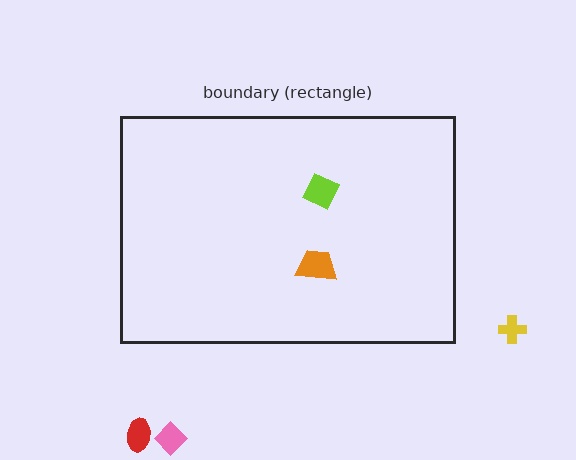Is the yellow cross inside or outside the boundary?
Outside.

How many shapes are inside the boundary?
2 inside, 3 outside.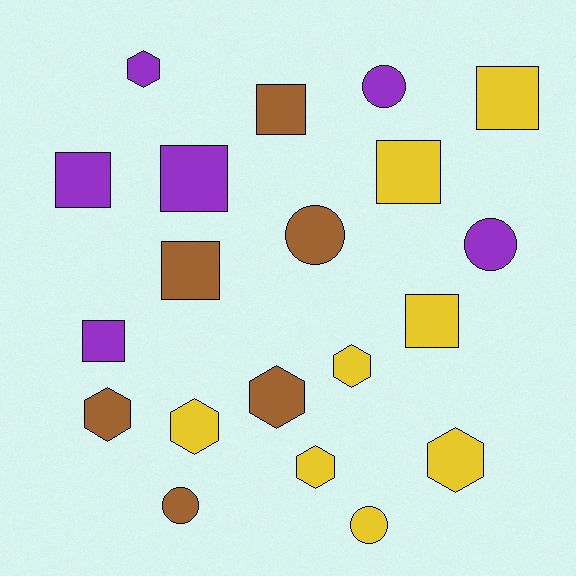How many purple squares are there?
There are 3 purple squares.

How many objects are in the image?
There are 20 objects.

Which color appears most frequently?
Yellow, with 8 objects.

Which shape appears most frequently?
Square, with 8 objects.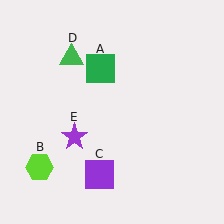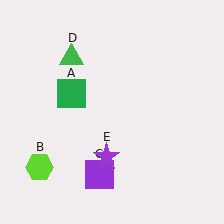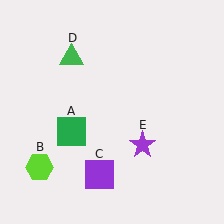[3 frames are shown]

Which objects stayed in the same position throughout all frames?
Lime hexagon (object B) and purple square (object C) and green triangle (object D) remained stationary.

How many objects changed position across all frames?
2 objects changed position: green square (object A), purple star (object E).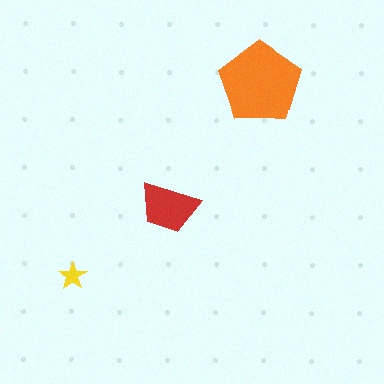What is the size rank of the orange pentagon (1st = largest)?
1st.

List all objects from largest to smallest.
The orange pentagon, the red trapezoid, the yellow star.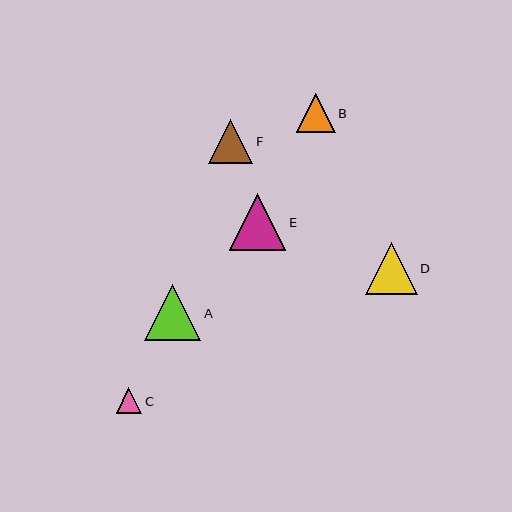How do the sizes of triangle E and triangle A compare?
Triangle E and triangle A are approximately the same size.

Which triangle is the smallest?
Triangle C is the smallest with a size of approximately 25 pixels.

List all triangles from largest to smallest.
From largest to smallest: E, A, D, F, B, C.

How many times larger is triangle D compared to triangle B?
Triangle D is approximately 1.3 times the size of triangle B.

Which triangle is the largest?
Triangle E is the largest with a size of approximately 57 pixels.